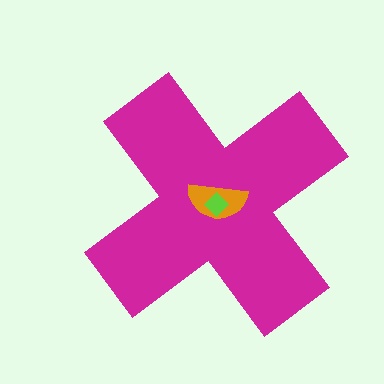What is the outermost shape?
The magenta cross.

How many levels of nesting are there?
3.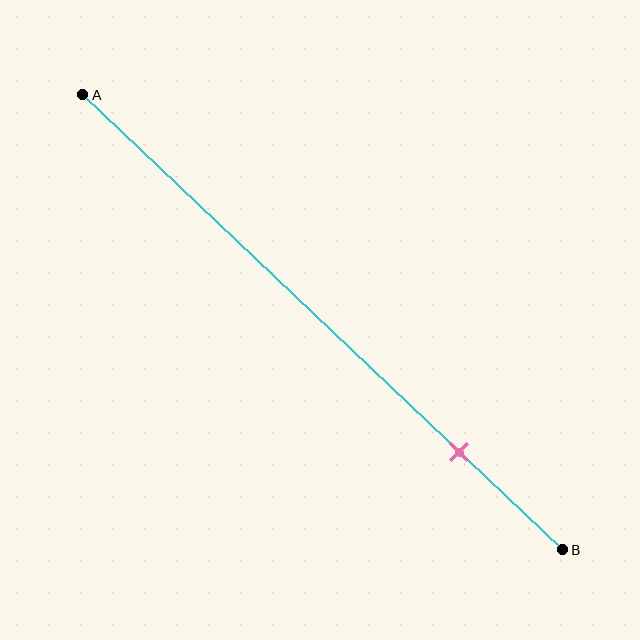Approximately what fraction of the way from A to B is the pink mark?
The pink mark is approximately 80% of the way from A to B.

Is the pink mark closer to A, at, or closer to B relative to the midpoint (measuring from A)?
The pink mark is closer to point B than the midpoint of segment AB.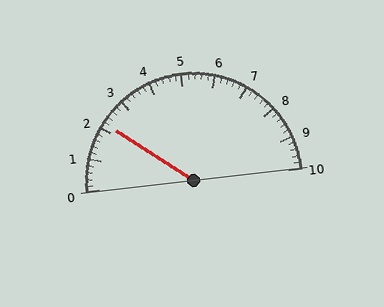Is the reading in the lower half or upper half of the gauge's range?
The reading is in the lower half of the range (0 to 10).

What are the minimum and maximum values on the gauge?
The gauge ranges from 0 to 10.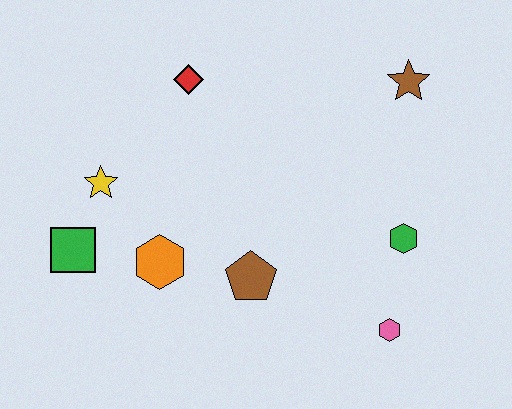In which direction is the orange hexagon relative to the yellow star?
The orange hexagon is below the yellow star.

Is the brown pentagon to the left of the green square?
No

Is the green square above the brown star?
No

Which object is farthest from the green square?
The brown star is farthest from the green square.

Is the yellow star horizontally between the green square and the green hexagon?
Yes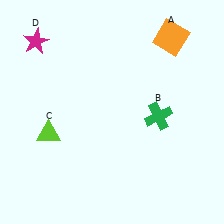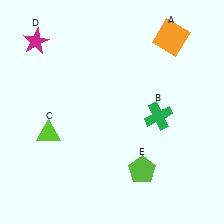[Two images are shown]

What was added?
A lime pentagon (E) was added in Image 2.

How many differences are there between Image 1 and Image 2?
There is 1 difference between the two images.